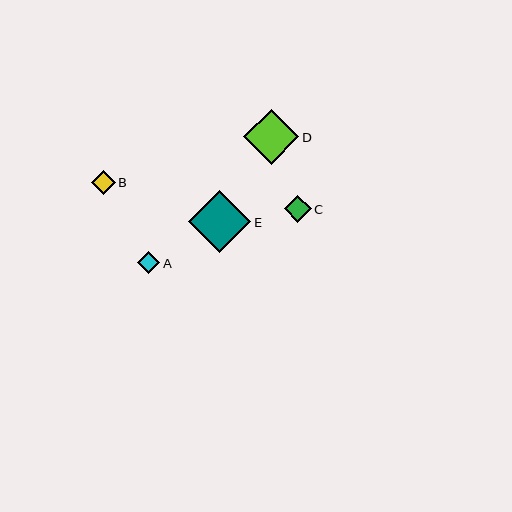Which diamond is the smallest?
Diamond A is the smallest with a size of approximately 22 pixels.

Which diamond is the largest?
Diamond E is the largest with a size of approximately 62 pixels.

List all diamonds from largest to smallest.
From largest to smallest: E, D, C, B, A.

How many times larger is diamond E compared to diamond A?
Diamond E is approximately 2.8 times the size of diamond A.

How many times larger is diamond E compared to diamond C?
Diamond E is approximately 2.3 times the size of diamond C.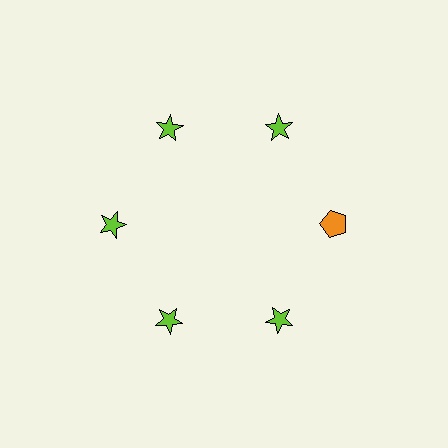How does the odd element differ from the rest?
It differs in both color (orange instead of lime) and shape (pentagon instead of star).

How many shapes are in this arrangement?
There are 6 shapes arranged in a ring pattern.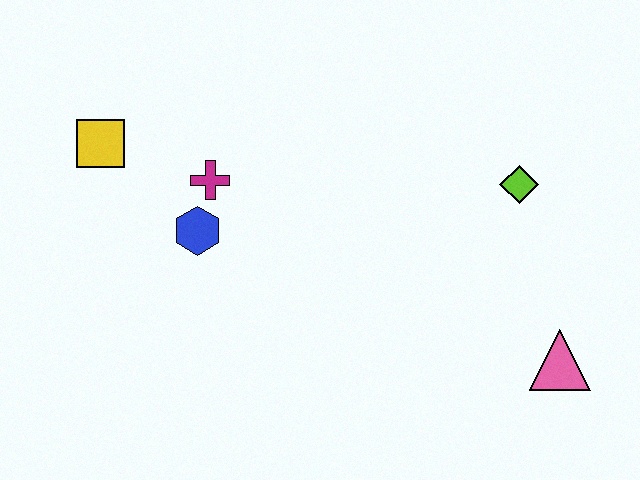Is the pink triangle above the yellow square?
No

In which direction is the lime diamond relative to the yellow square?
The lime diamond is to the right of the yellow square.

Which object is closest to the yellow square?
The magenta cross is closest to the yellow square.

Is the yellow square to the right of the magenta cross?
No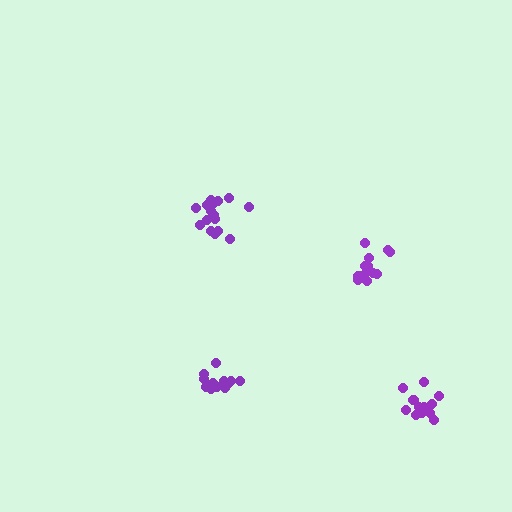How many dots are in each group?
Group 1: 14 dots, Group 2: 16 dots, Group 3: 17 dots, Group 4: 14 dots (61 total).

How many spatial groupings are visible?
There are 4 spatial groupings.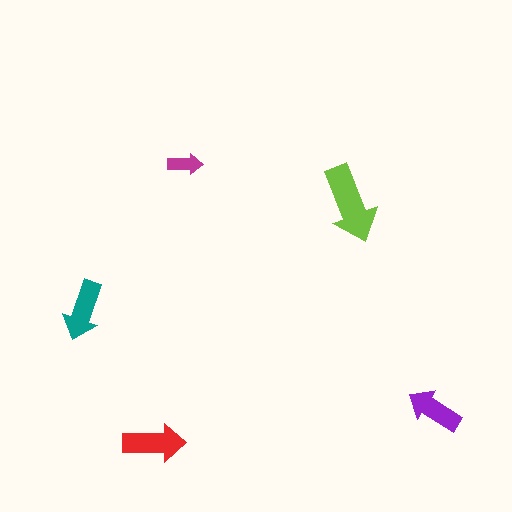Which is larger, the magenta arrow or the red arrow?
The red one.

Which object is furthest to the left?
The teal arrow is leftmost.